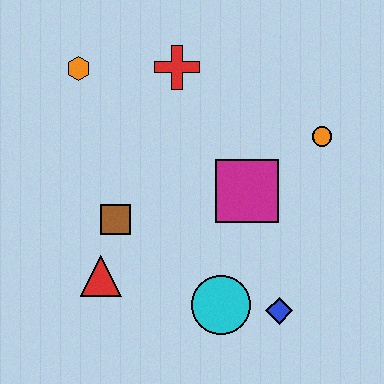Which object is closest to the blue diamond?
The cyan circle is closest to the blue diamond.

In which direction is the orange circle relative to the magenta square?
The orange circle is to the right of the magenta square.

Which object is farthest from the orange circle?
The red triangle is farthest from the orange circle.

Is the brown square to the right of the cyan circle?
No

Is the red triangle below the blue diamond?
No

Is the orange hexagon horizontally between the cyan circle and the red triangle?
No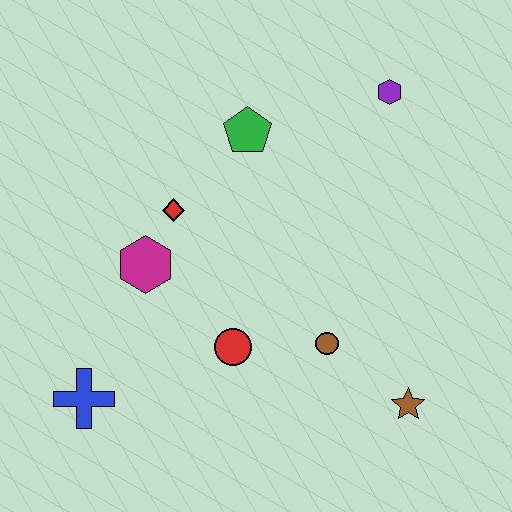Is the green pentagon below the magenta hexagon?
No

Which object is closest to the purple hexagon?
The green pentagon is closest to the purple hexagon.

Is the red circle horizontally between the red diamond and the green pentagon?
Yes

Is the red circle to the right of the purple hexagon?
No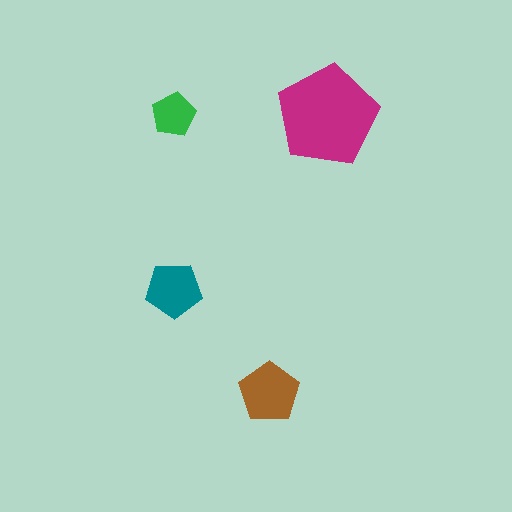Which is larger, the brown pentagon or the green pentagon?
The brown one.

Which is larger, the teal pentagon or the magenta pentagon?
The magenta one.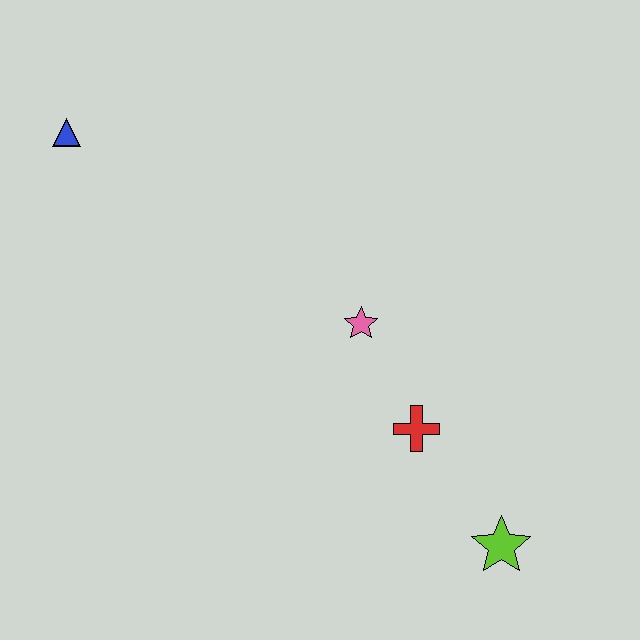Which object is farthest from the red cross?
The blue triangle is farthest from the red cross.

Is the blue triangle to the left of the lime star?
Yes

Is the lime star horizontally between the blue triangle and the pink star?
No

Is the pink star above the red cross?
Yes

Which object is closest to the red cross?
The pink star is closest to the red cross.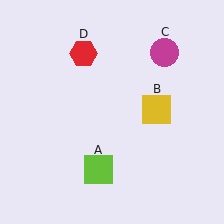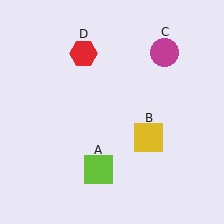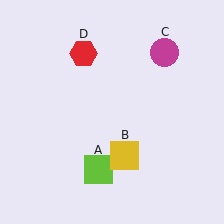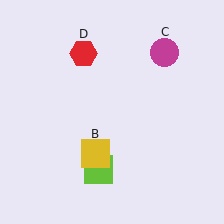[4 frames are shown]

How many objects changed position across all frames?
1 object changed position: yellow square (object B).